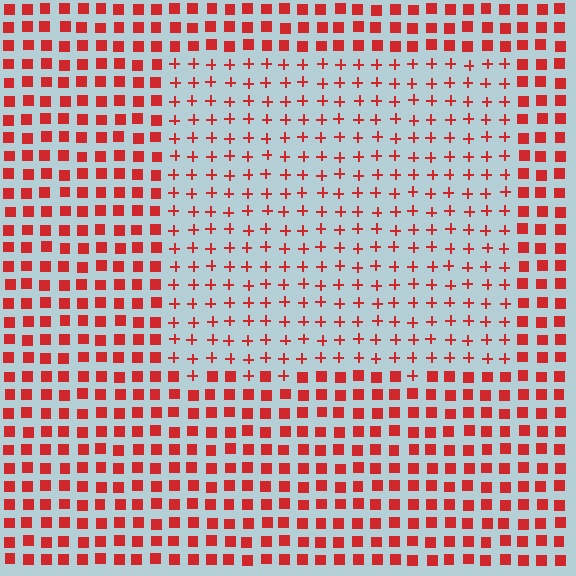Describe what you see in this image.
The image is filled with small red elements arranged in a uniform grid. A rectangle-shaped region contains plus signs, while the surrounding area contains squares. The boundary is defined purely by the change in element shape.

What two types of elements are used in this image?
The image uses plus signs inside the rectangle region and squares outside it.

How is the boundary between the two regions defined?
The boundary is defined by a change in element shape: plus signs inside vs. squares outside. All elements share the same color and spacing.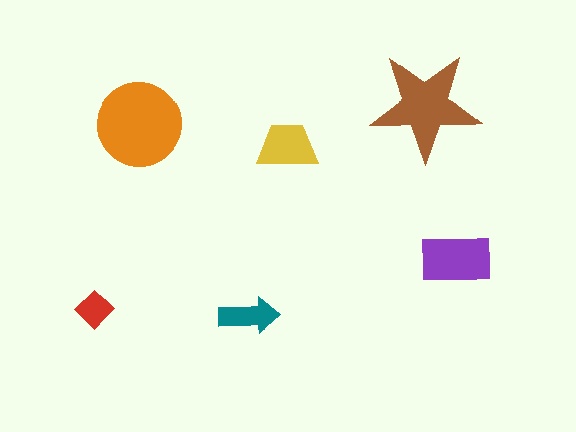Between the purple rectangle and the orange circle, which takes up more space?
The orange circle.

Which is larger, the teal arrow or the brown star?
The brown star.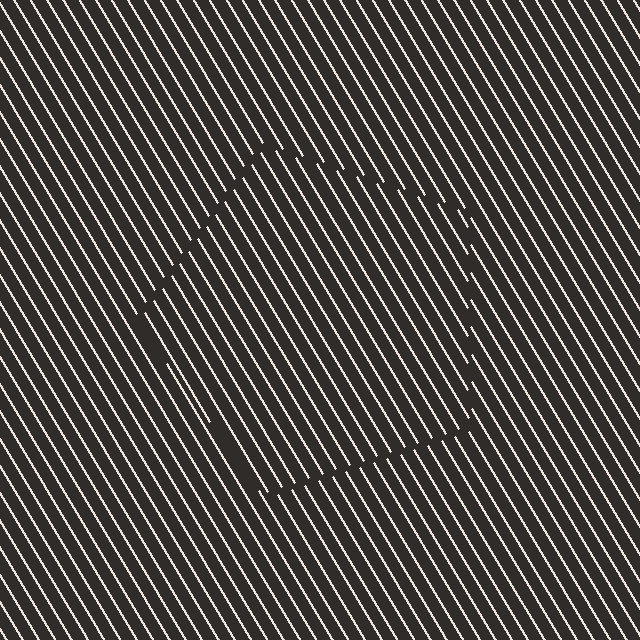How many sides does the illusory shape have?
5 sides — the line-ends trace a pentagon.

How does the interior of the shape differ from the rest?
The interior of the shape contains the same grating, shifted by half a period — the contour is defined by the phase discontinuity where line-ends from the inner and outer gratings abut.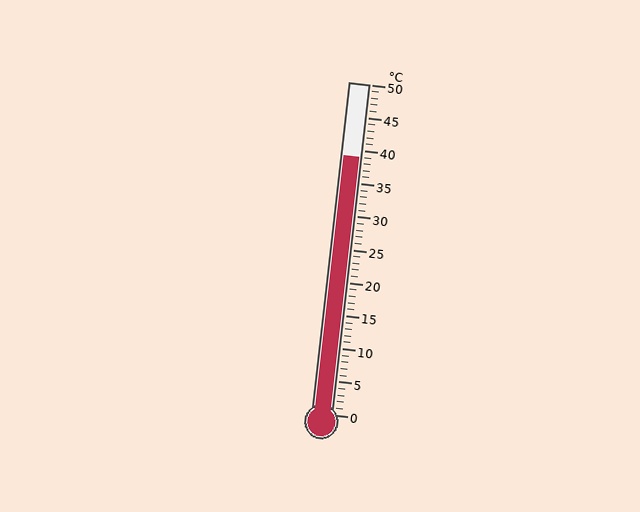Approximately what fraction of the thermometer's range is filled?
The thermometer is filled to approximately 80% of its range.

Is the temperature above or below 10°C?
The temperature is above 10°C.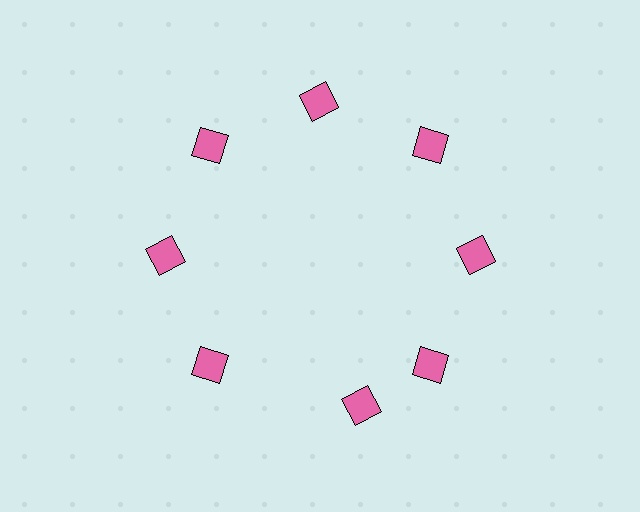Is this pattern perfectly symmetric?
No. The 8 pink squares are arranged in a ring, but one element near the 6 o'clock position is rotated out of alignment along the ring, breaking the 8-fold rotational symmetry.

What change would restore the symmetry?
The symmetry would be restored by rotating it back into even spacing with its neighbors so that all 8 squares sit at equal angles and equal distance from the center.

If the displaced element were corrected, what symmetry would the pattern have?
It would have 8-fold rotational symmetry — the pattern would map onto itself every 45 degrees.